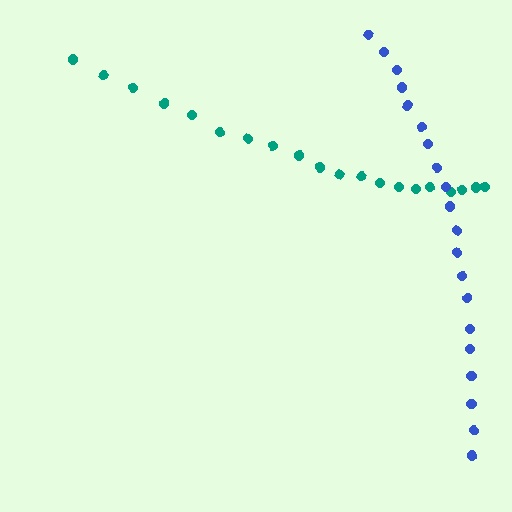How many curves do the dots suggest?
There are 2 distinct paths.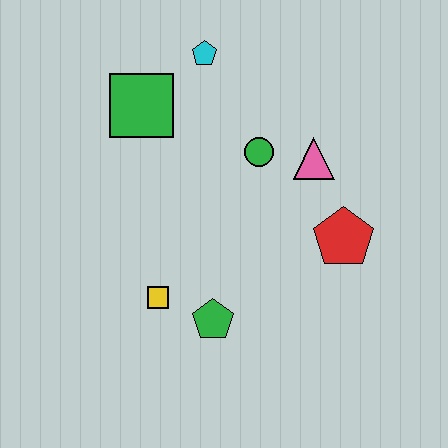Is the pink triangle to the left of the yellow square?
No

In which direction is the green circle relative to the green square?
The green circle is to the right of the green square.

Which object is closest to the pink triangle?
The green circle is closest to the pink triangle.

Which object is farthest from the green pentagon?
The cyan pentagon is farthest from the green pentagon.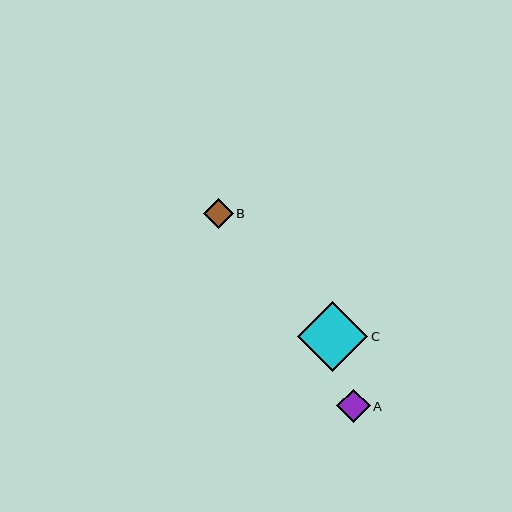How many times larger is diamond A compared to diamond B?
Diamond A is approximately 1.1 times the size of diamond B.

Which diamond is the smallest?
Diamond B is the smallest with a size of approximately 30 pixels.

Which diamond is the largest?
Diamond C is the largest with a size of approximately 70 pixels.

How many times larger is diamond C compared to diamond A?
Diamond C is approximately 2.1 times the size of diamond A.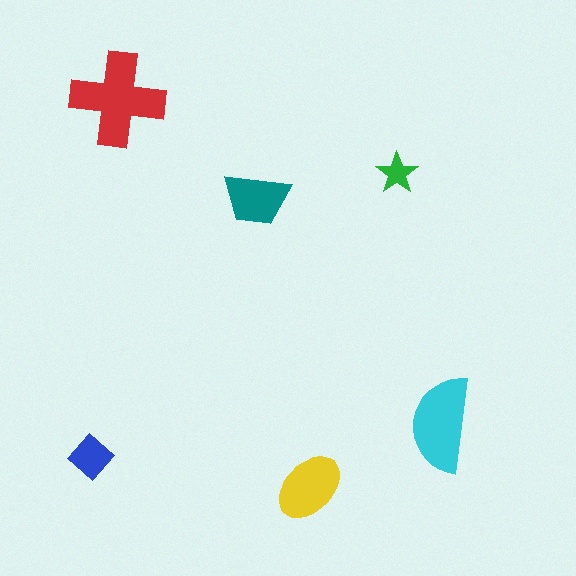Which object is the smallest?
The green star.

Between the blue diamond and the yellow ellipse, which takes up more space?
The yellow ellipse.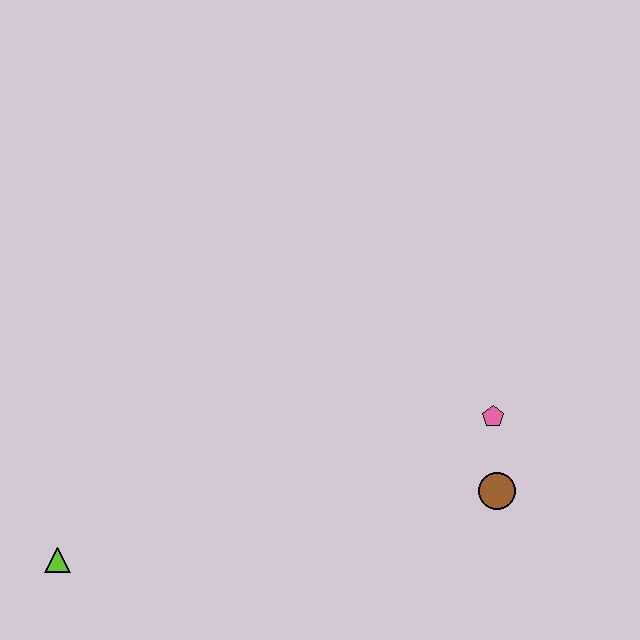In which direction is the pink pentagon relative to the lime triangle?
The pink pentagon is to the right of the lime triangle.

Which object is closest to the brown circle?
The pink pentagon is closest to the brown circle.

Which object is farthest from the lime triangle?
The pink pentagon is farthest from the lime triangle.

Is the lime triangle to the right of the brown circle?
No